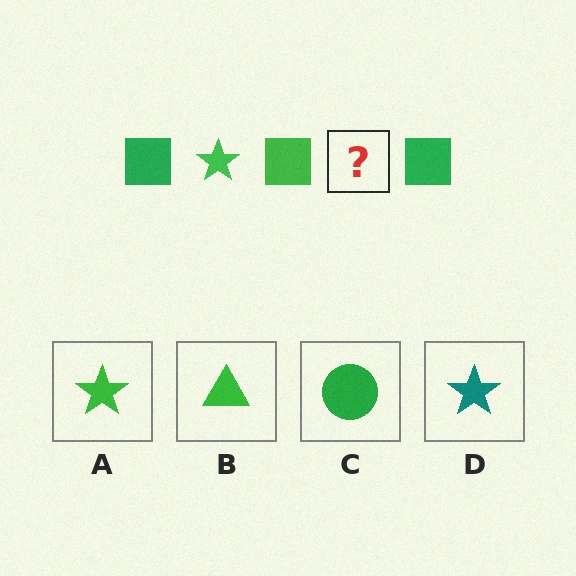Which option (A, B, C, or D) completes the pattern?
A.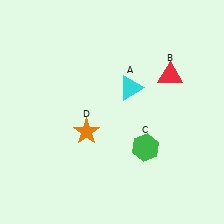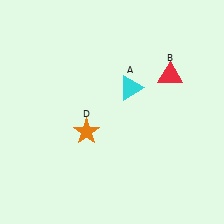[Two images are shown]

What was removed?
The green hexagon (C) was removed in Image 2.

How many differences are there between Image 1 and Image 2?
There is 1 difference between the two images.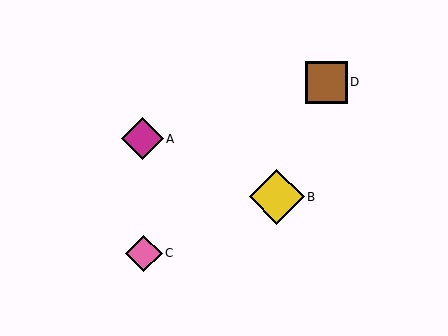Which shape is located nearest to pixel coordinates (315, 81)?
The brown square (labeled D) at (326, 82) is nearest to that location.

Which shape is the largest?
The yellow diamond (labeled B) is the largest.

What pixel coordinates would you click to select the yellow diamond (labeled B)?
Click at (277, 197) to select the yellow diamond B.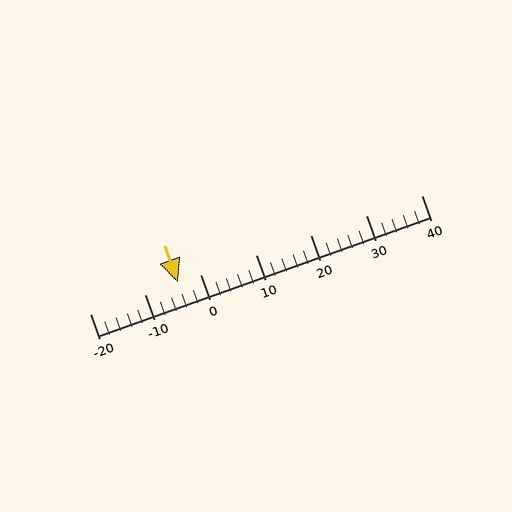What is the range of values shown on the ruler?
The ruler shows values from -20 to 40.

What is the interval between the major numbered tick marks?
The major tick marks are spaced 10 units apart.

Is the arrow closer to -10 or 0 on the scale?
The arrow is closer to 0.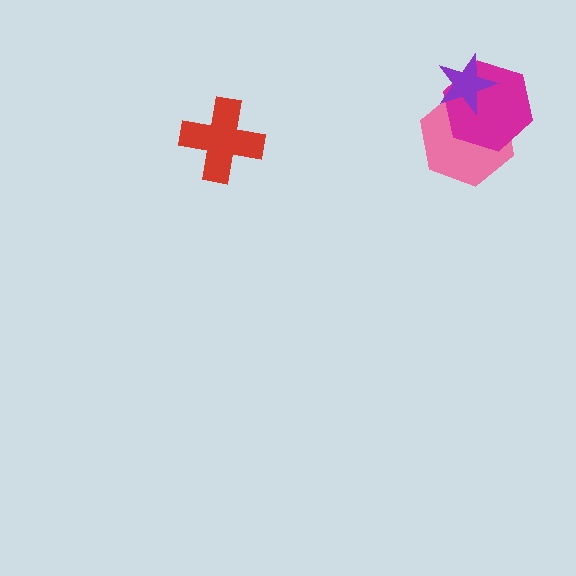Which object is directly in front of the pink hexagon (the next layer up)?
The magenta hexagon is directly in front of the pink hexagon.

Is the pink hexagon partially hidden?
Yes, it is partially covered by another shape.